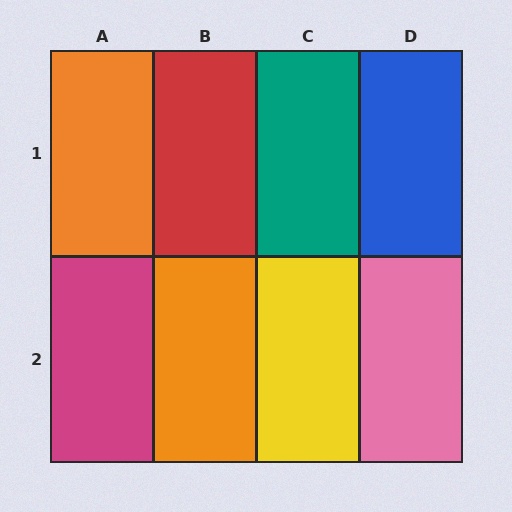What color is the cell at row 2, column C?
Yellow.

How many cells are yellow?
1 cell is yellow.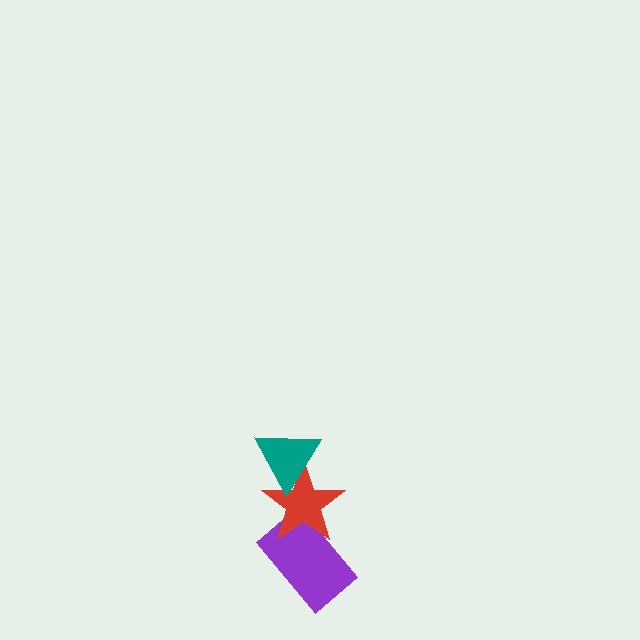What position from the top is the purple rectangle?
The purple rectangle is 3rd from the top.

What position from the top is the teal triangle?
The teal triangle is 1st from the top.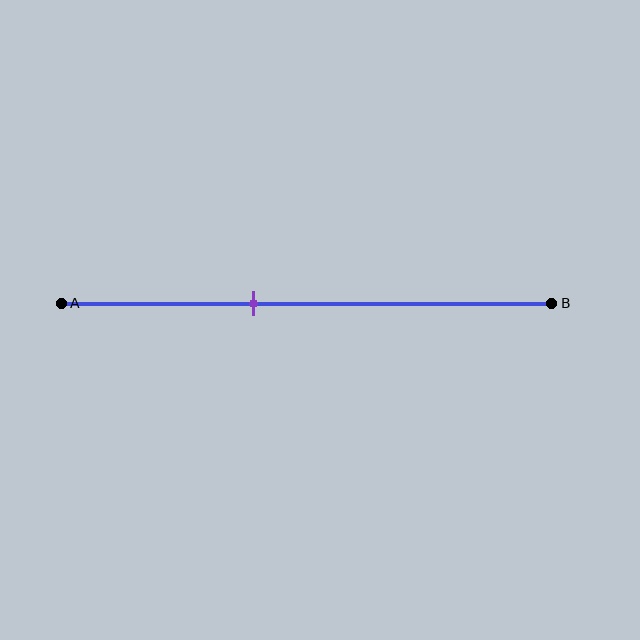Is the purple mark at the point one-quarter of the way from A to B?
No, the mark is at about 40% from A, not at the 25% one-quarter point.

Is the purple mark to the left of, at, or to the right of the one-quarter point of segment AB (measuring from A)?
The purple mark is to the right of the one-quarter point of segment AB.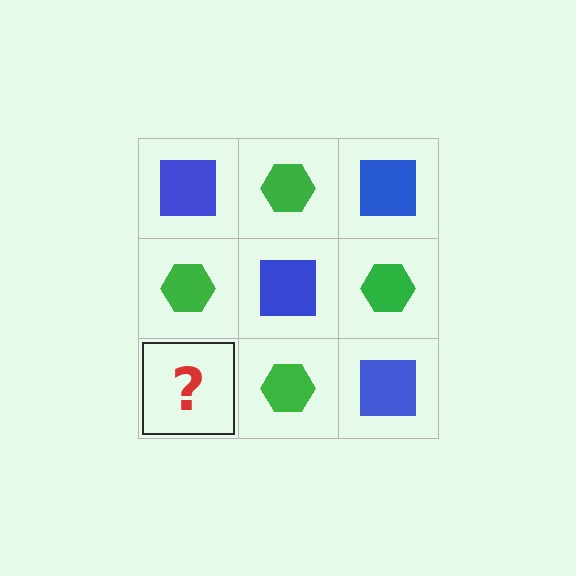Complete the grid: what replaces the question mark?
The question mark should be replaced with a blue square.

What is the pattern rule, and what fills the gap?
The rule is that it alternates blue square and green hexagon in a checkerboard pattern. The gap should be filled with a blue square.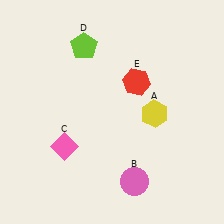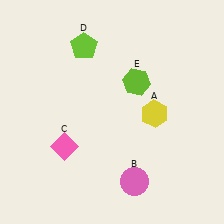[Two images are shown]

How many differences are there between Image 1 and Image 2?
There is 1 difference between the two images.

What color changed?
The hexagon (E) changed from red in Image 1 to lime in Image 2.